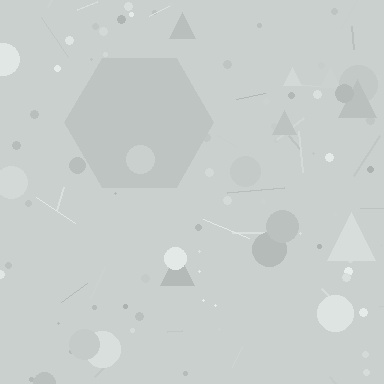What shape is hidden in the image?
A hexagon is hidden in the image.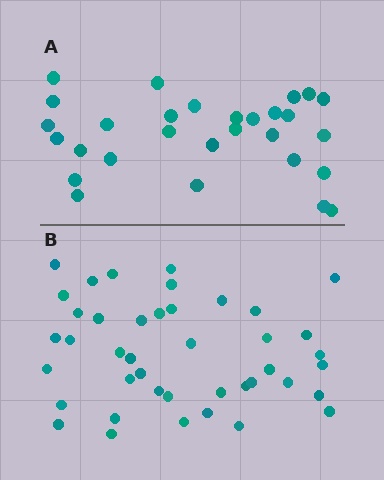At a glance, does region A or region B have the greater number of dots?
Region B (the bottom region) has more dots.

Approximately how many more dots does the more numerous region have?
Region B has approximately 15 more dots than region A.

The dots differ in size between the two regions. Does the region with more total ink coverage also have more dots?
No. Region A has more total ink coverage because its dots are larger, but region B actually contains more individual dots. Total area can be misleading — the number of items is what matters here.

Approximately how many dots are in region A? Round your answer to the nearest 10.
About 30 dots. (The exact count is 29, which rounds to 30.)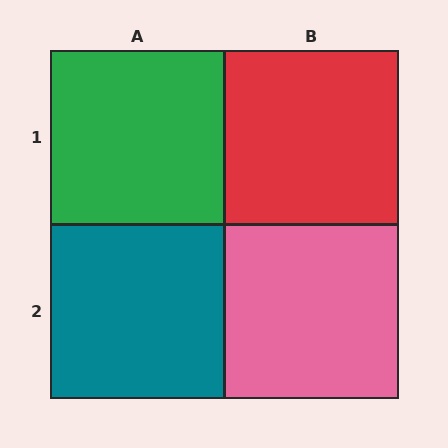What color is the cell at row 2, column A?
Teal.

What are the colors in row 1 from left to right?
Green, red.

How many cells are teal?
1 cell is teal.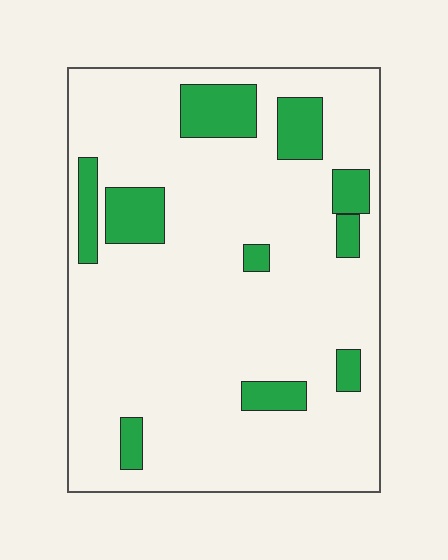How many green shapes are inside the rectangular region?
10.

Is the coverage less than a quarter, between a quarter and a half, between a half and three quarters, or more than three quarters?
Less than a quarter.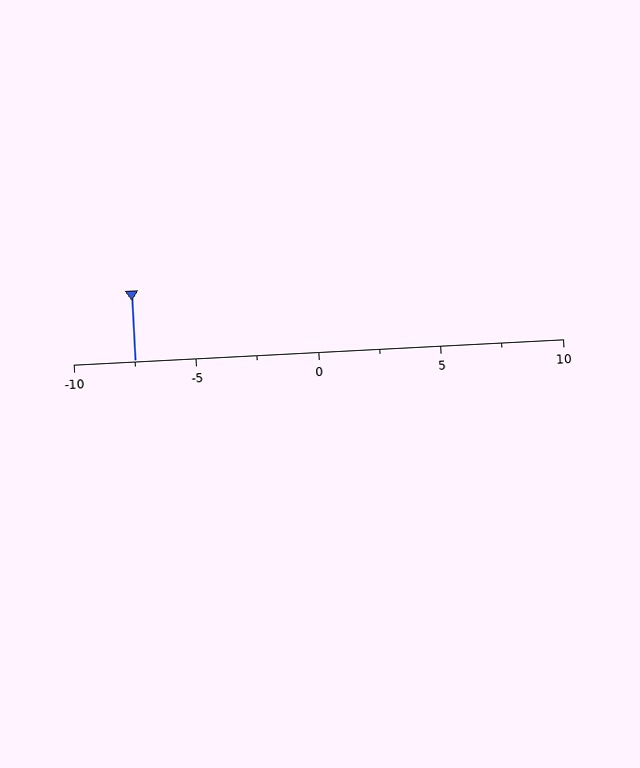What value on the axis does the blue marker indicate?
The marker indicates approximately -7.5.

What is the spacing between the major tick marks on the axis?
The major ticks are spaced 5 apart.